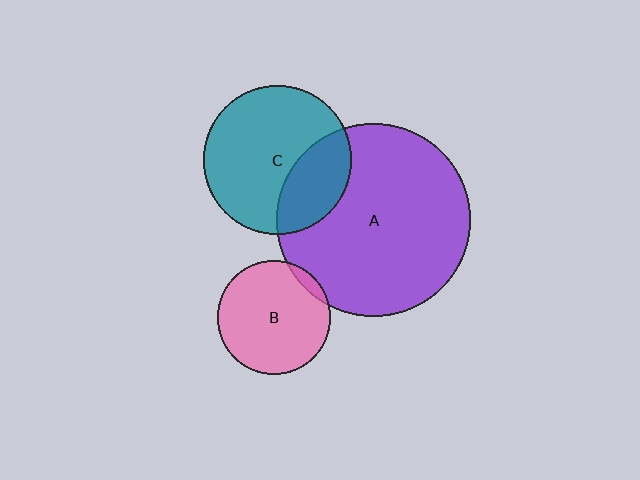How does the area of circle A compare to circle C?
Approximately 1.7 times.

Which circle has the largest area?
Circle A (purple).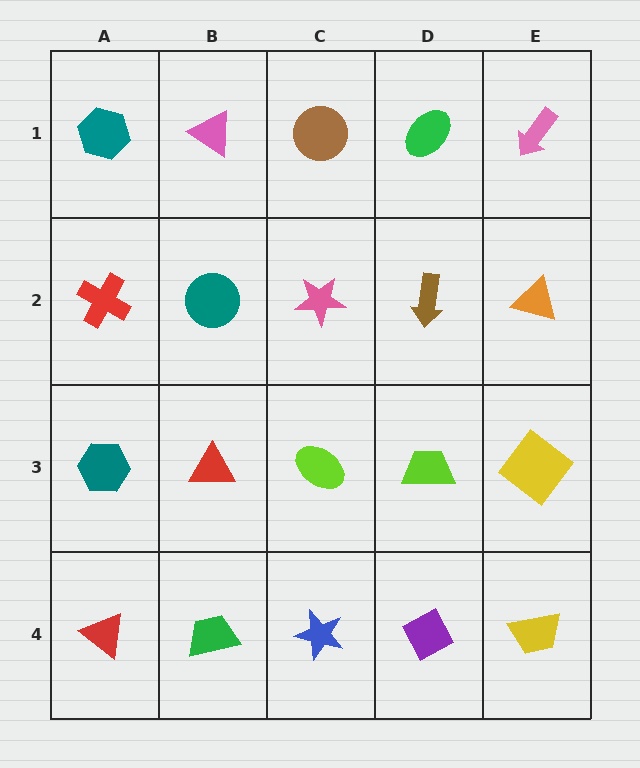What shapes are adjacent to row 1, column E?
An orange triangle (row 2, column E), a green ellipse (row 1, column D).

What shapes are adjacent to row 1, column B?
A teal circle (row 2, column B), a teal hexagon (row 1, column A), a brown circle (row 1, column C).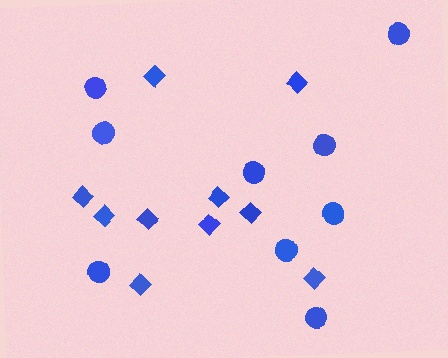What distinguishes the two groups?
There are 2 groups: one group of circles (9) and one group of diamonds (10).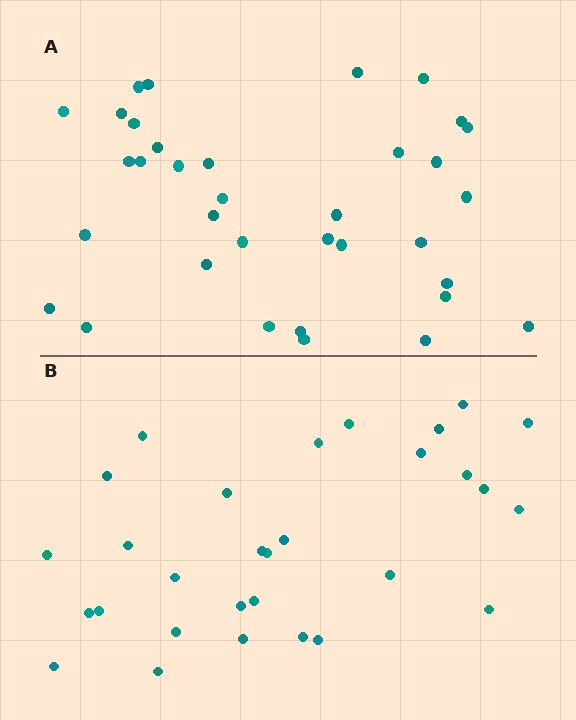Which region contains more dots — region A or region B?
Region A (the top region) has more dots.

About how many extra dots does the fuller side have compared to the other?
Region A has about 5 more dots than region B.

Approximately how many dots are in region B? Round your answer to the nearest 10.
About 30 dots.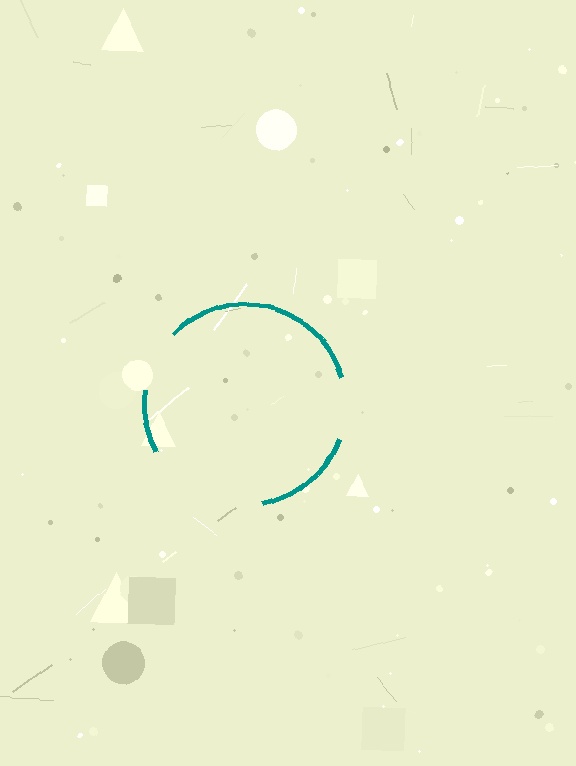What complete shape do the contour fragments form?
The contour fragments form a circle.